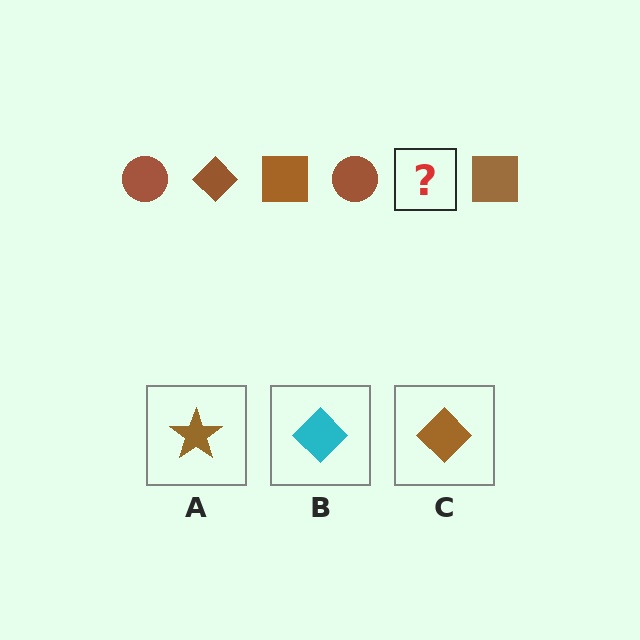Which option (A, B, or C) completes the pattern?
C.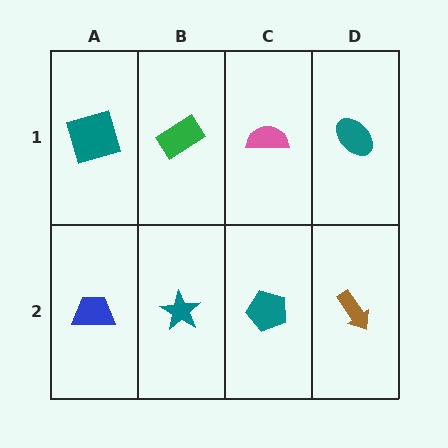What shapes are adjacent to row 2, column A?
A teal square (row 1, column A), a teal star (row 2, column B).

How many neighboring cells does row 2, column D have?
2.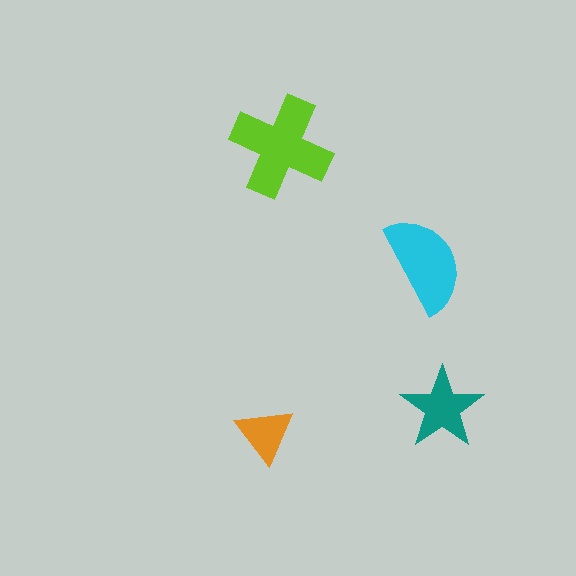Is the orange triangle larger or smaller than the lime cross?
Smaller.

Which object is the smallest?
The orange triangle.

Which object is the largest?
The lime cross.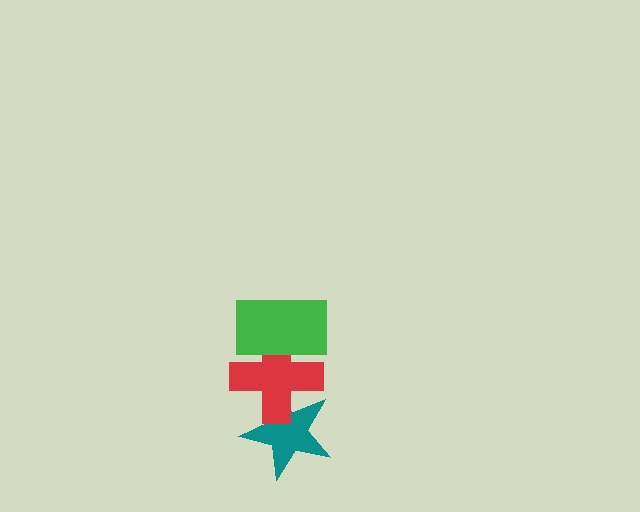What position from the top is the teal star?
The teal star is 3rd from the top.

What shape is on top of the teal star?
The red cross is on top of the teal star.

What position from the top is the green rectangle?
The green rectangle is 1st from the top.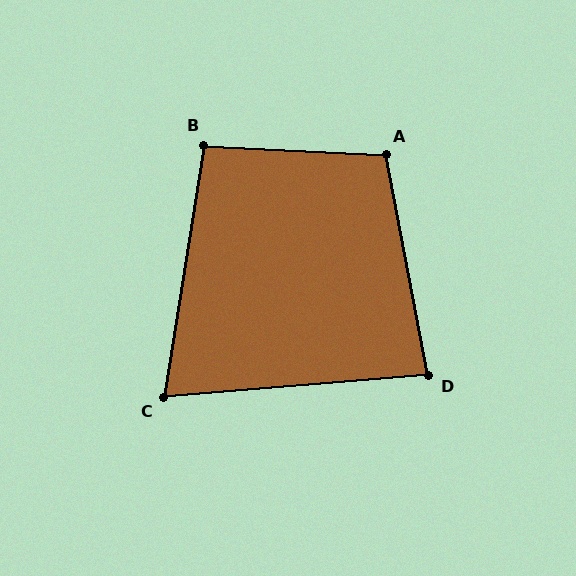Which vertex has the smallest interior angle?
C, at approximately 76 degrees.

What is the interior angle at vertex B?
Approximately 96 degrees (obtuse).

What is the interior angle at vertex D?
Approximately 84 degrees (acute).